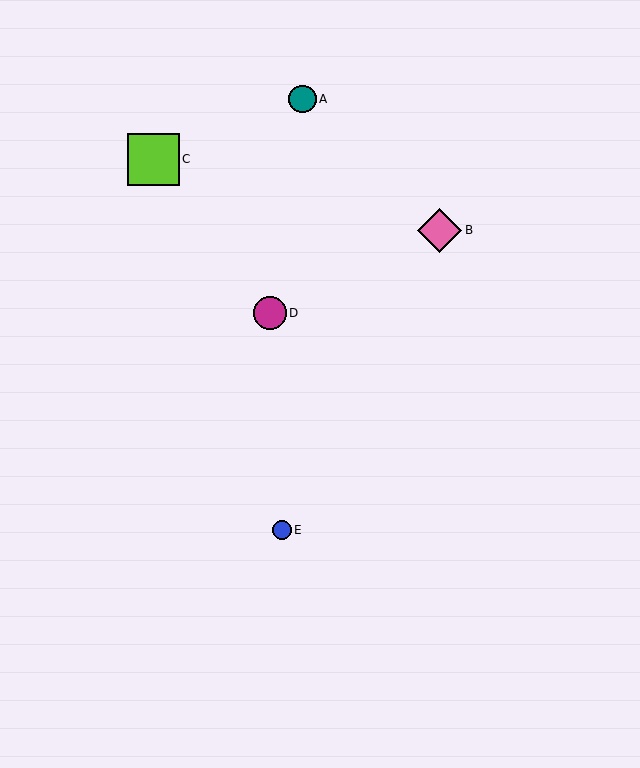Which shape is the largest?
The lime square (labeled C) is the largest.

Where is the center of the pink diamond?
The center of the pink diamond is at (439, 230).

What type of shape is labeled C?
Shape C is a lime square.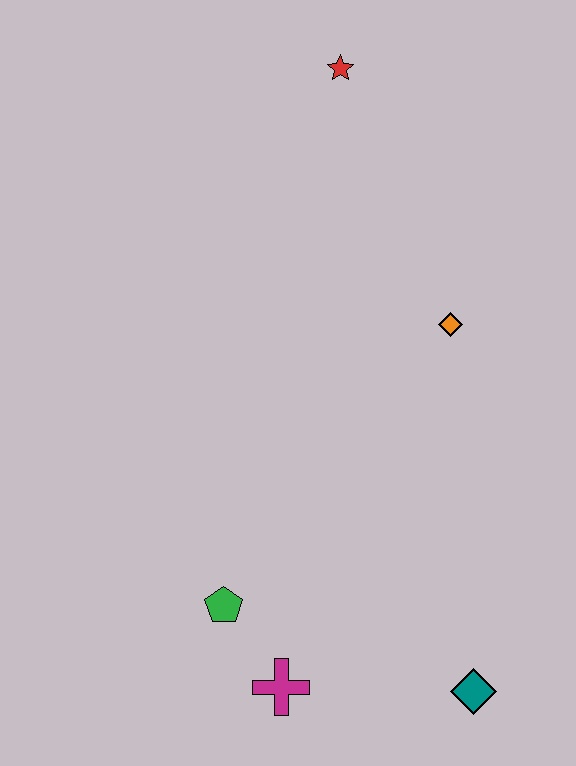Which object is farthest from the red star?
The teal diamond is farthest from the red star.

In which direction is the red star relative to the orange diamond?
The red star is above the orange diamond.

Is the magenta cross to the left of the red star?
Yes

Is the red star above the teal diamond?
Yes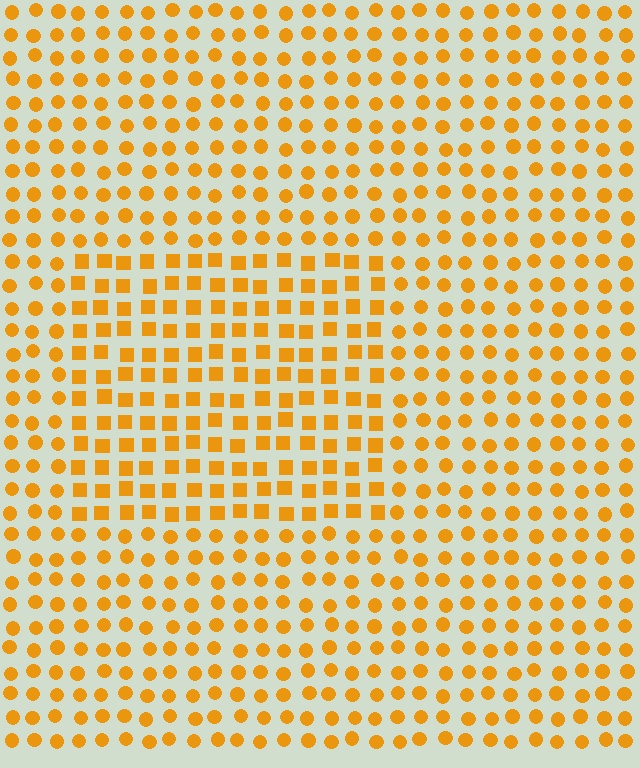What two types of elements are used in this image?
The image uses squares inside the rectangle region and circles outside it.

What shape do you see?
I see a rectangle.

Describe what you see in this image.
The image is filled with small orange elements arranged in a uniform grid. A rectangle-shaped region contains squares, while the surrounding area contains circles. The boundary is defined purely by the change in element shape.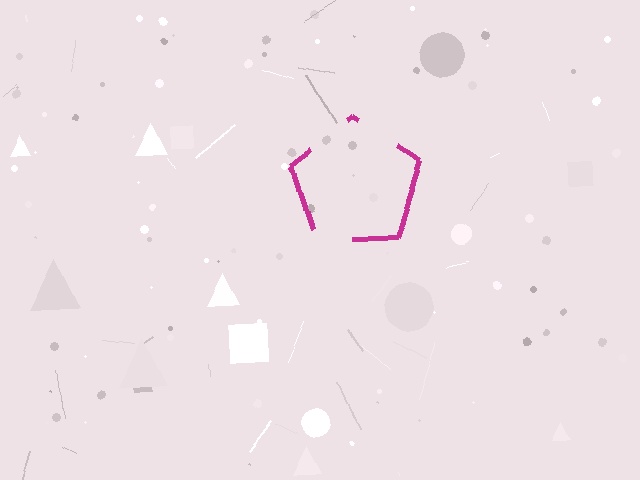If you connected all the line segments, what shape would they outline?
They would outline a pentagon.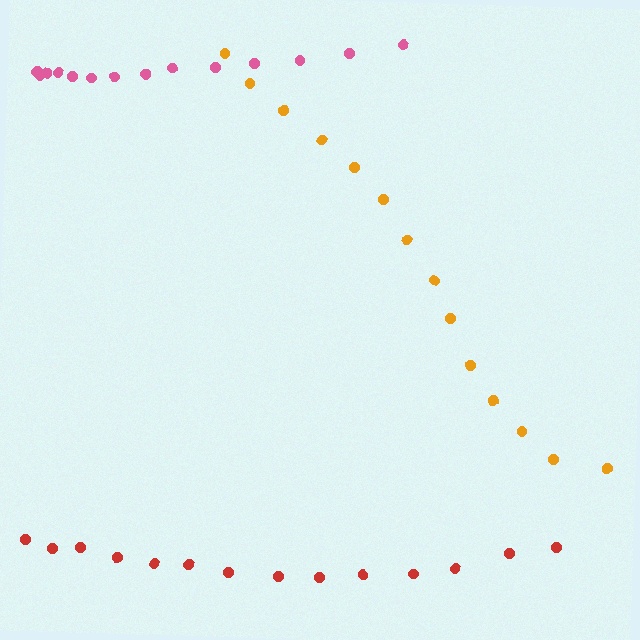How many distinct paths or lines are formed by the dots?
There are 3 distinct paths.